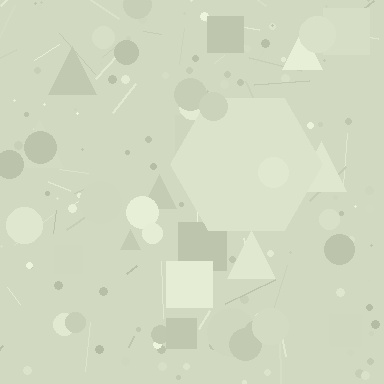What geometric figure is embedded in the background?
A hexagon is embedded in the background.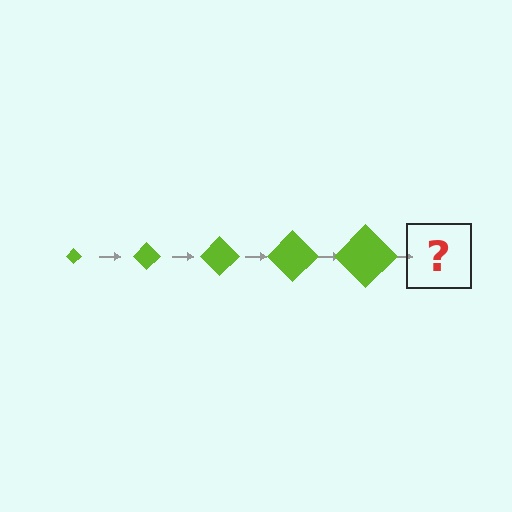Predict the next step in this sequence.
The next step is a lime diamond, larger than the previous one.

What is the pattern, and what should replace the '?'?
The pattern is that the diamond gets progressively larger each step. The '?' should be a lime diamond, larger than the previous one.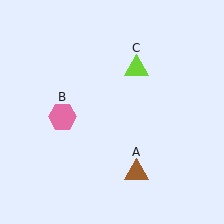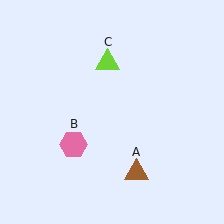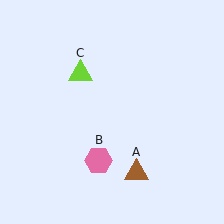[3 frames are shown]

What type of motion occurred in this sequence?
The pink hexagon (object B), lime triangle (object C) rotated counterclockwise around the center of the scene.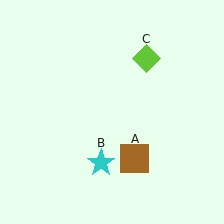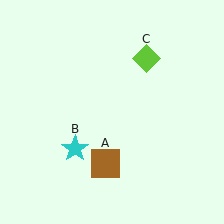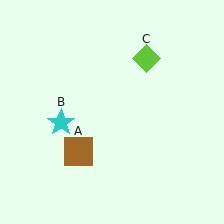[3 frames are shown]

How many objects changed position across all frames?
2 objects changed position: brown square (object A), cyan star (object B).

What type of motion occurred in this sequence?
The brown square (object A), cyan star (object B) rotated clockwise around the center of the scene.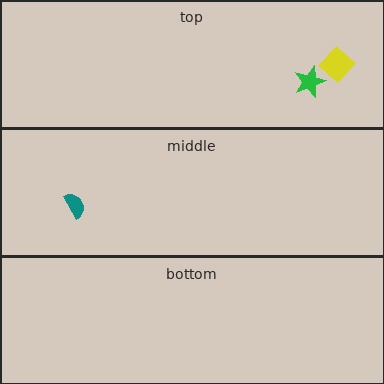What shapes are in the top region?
The green star, the yellow diamond.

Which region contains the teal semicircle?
The middle region.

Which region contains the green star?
The top region.